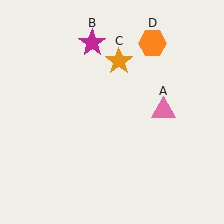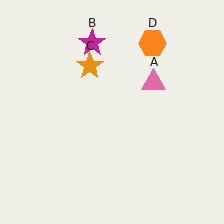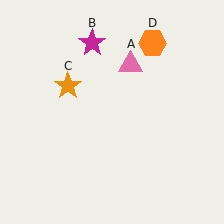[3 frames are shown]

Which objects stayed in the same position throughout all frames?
Magenta star (object B) and orange hexagon (object D) remained stationary.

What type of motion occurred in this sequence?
The pink triangle (object A), orange star (object C) rotated counterclockwise around the center of the scene.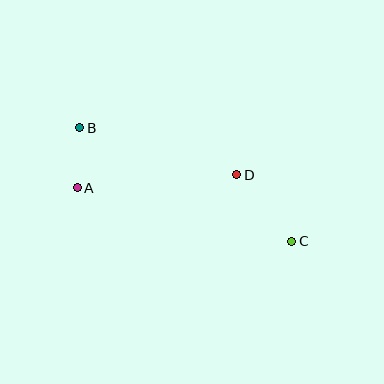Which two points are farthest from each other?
Points B and C are farthest from each other.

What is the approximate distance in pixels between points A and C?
The distance between A and C is approximately 221 pixels.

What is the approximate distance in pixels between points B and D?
The distance between B and D is approximately 164 pixels.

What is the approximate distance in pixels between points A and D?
The distance between A and D is approximately 160 pixels.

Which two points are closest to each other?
Points A and B are closest to each other.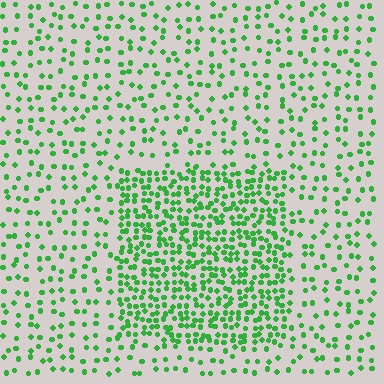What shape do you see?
I see a rectangle.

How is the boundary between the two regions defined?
The boundary is defined by a change in element density (approximately 2.4x ratio). All elements are the same color, size, and shape.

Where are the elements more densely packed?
The elements are more densely packed inside the rectangle boundary.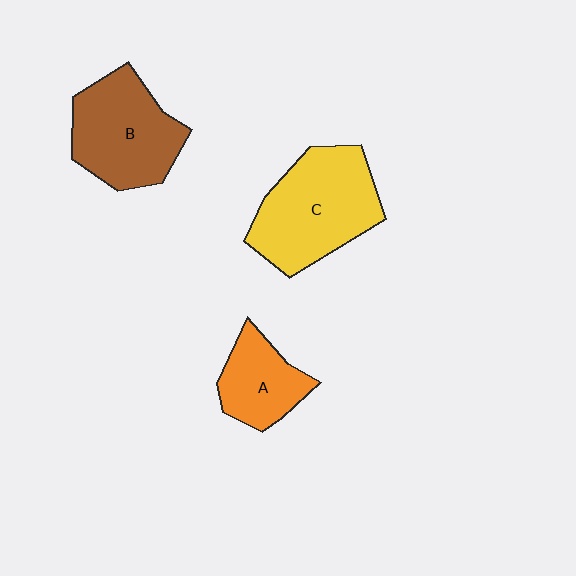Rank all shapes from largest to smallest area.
From largest to smallest: C (yellow), B (brown), A (orange).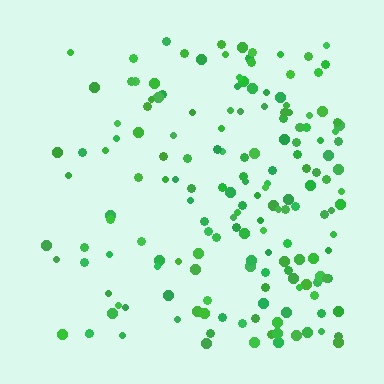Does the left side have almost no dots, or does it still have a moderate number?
Still a moderate number, just noticeably fewer than the right.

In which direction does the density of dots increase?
From left to right, with the right side densest.